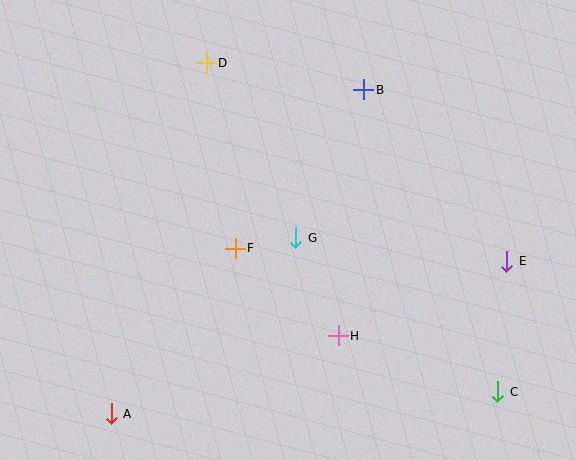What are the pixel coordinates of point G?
Point G is at (296, 238).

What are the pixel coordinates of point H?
Point H is at (338, 336).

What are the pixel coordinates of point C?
Point C is at (498, 392).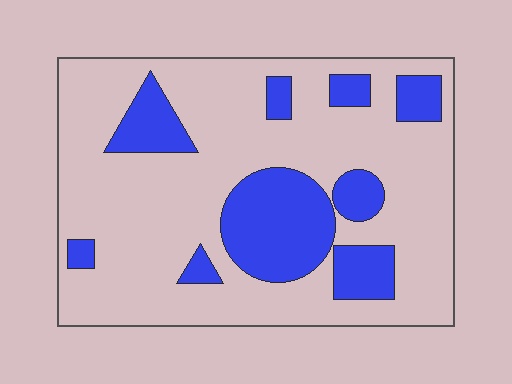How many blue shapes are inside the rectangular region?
9.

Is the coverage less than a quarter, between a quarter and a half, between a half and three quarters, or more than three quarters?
Less than a quarter.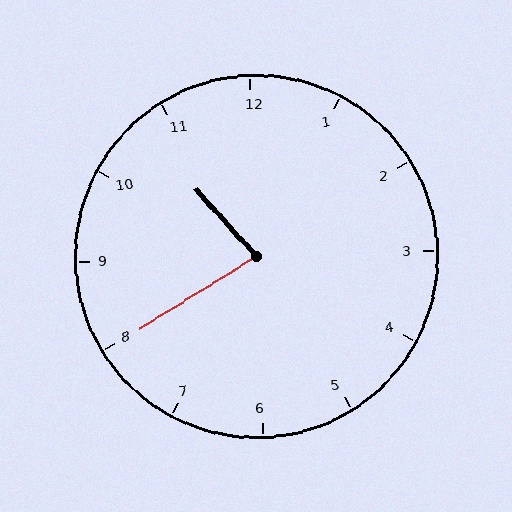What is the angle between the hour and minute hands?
Approximately 80 degrees.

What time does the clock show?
10:40.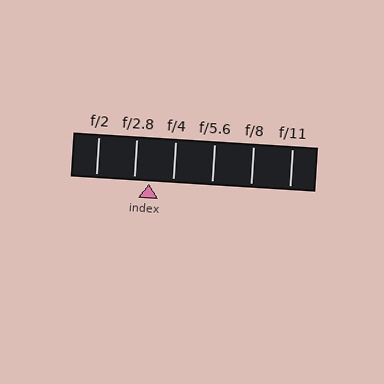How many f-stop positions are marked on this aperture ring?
There are 6 f-stop positions marked.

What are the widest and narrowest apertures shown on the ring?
The widest aperture shown is f/2 and the narrowest is f/11.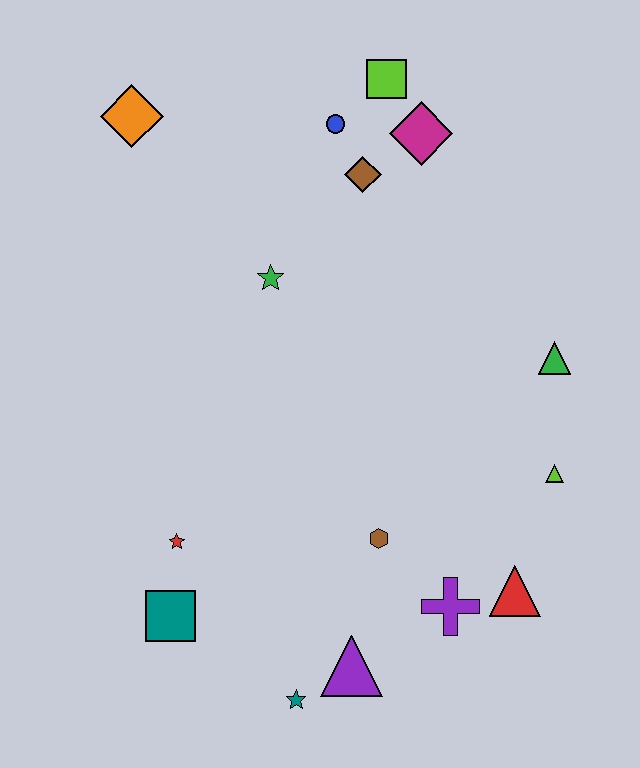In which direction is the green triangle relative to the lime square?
The green triangle is below the lime square.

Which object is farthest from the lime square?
The teal star is farthest from the lime square.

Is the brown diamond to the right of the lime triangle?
No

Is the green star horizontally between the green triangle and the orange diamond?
Yes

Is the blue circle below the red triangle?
No